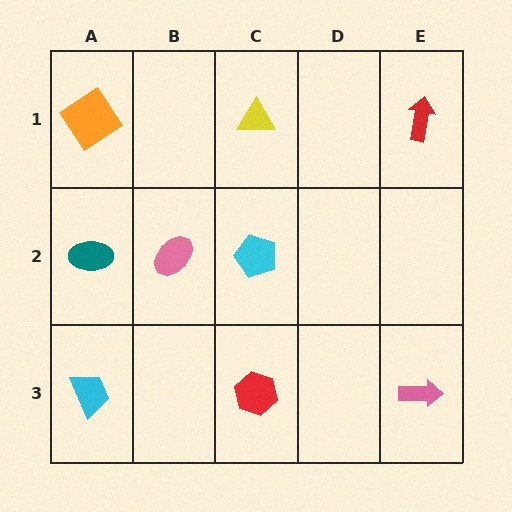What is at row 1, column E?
A red arrow.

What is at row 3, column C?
A red hexagon.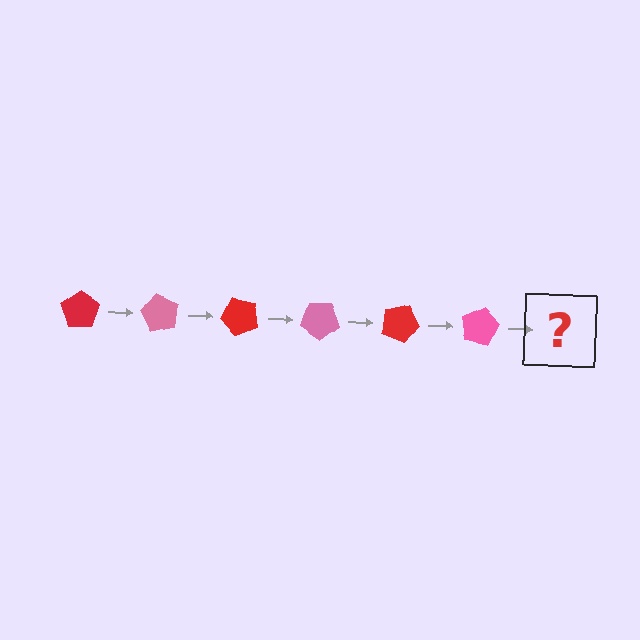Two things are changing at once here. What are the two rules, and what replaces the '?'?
The two rules are that it rotates 60 degrees each step and the color cycles through red and pink. The '?' should be a red pentagon, rotated 360 degrees from the start.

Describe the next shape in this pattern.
It should be a red pentagon, rotated 360 degrees from the start.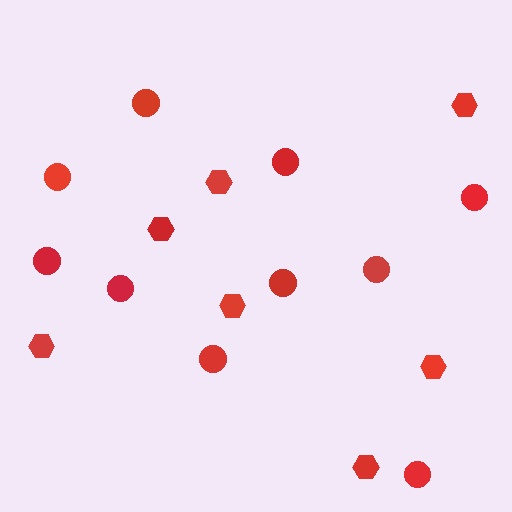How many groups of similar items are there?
There are 2 groups: one group of circles (10) and one group of hexagons (7).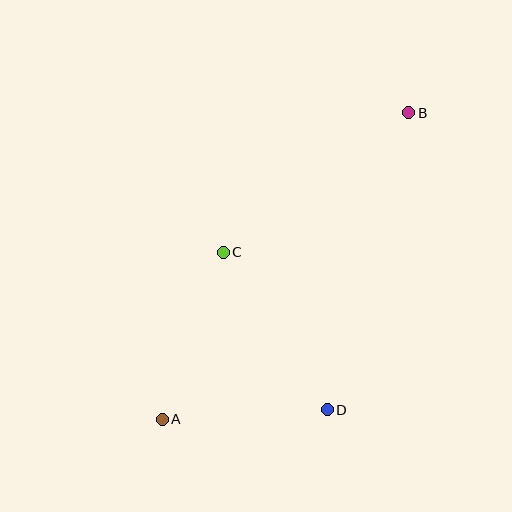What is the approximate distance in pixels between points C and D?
The distance between C and D is approximately 189 pixels.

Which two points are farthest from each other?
Points A and B are farthest from each other.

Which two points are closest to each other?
Points A and D are closest to each other.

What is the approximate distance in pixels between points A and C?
The distance between A and C is approximately 178 pixels.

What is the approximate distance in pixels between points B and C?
The distance between B and C is approximately 232 pixels.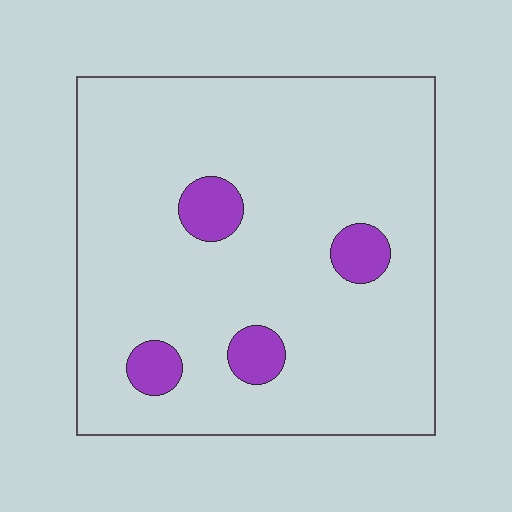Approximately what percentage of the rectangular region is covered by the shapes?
Approximately 10%.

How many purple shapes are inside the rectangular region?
4.